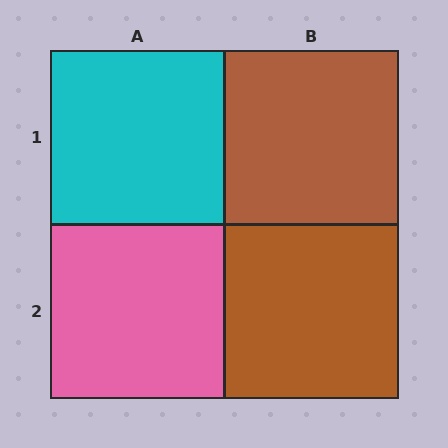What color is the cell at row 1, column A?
Cyan.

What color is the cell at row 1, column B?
Brown.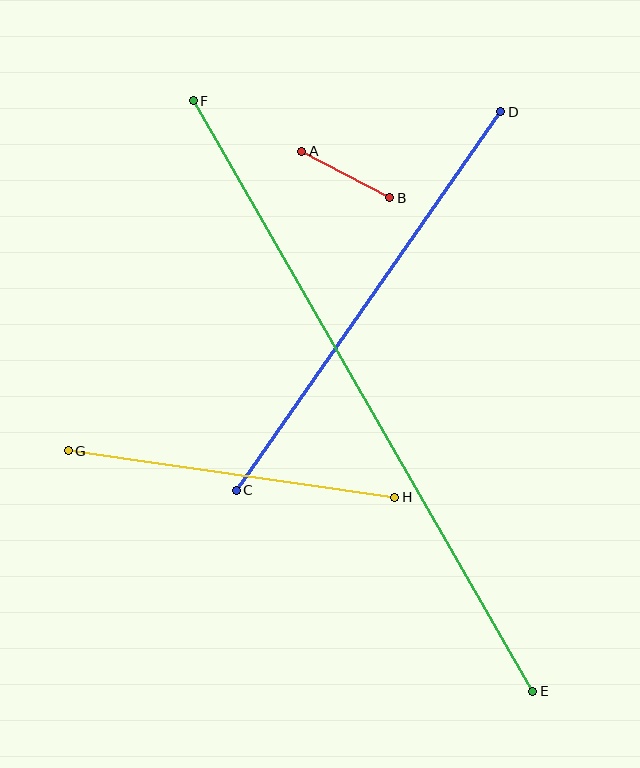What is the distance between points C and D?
The distance is approximately 462 pixels.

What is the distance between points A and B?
The distance is approximately 99 pixels.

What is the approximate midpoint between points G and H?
The midpoint is at approximately (231, 474) pixels.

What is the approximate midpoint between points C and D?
The midpoint is at approximately (368, 301) pixels.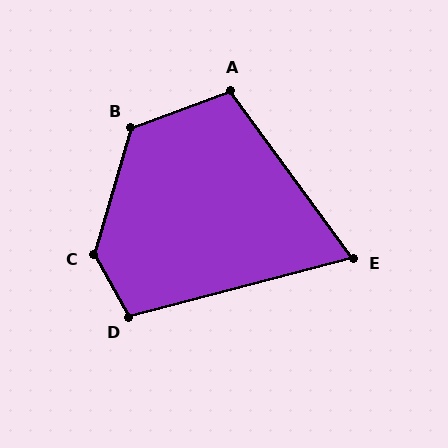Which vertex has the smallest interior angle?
E, at approximately 69 degrees.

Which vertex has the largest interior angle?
C, at approximately 135 degrees.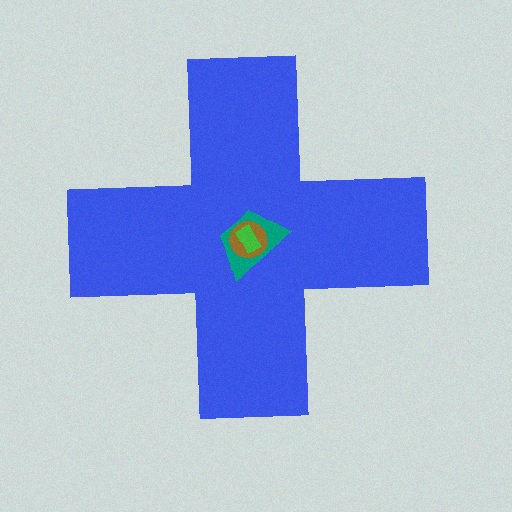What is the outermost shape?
The blue cross.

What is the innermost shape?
The green rectangle.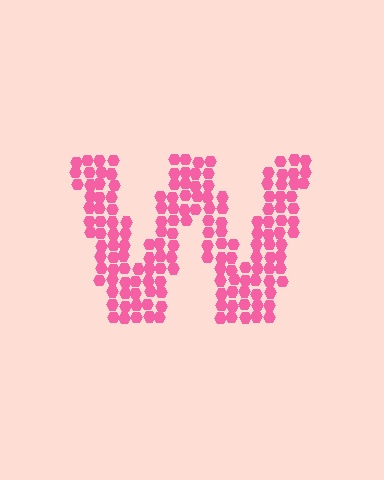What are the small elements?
The small elements are hexagons.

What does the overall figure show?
The overall figure shows the letter W.